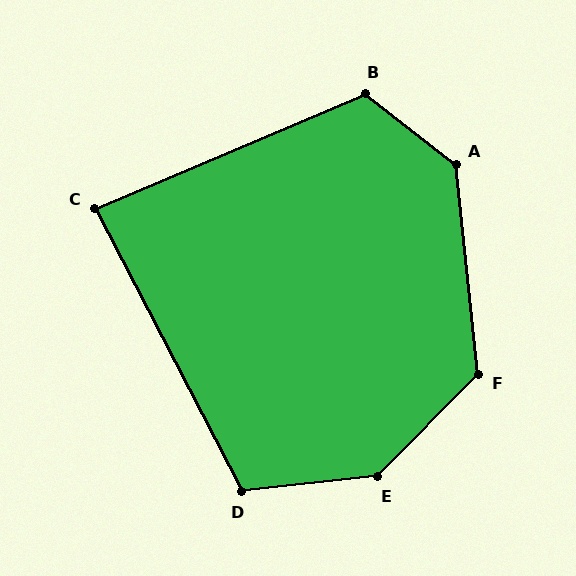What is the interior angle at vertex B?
Approximately 119 degrees (obtuse).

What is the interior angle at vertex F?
Approximately 130 degrees (obtuse).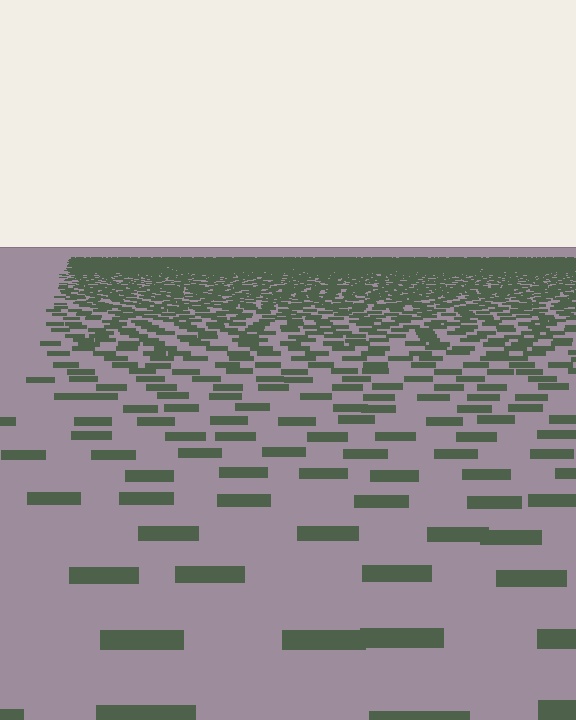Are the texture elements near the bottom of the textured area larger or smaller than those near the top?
Larger. Near the bottom, elements are closer to the viewer and appear at a bigger on-screen size.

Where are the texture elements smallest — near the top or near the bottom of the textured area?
Near the top.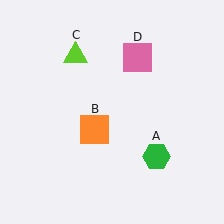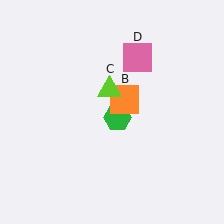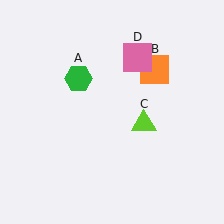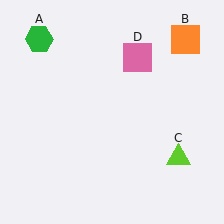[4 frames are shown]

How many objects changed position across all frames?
3 objects changed position: green hexagon (object A), orange square (object B), lime triangle (object C).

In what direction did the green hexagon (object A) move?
The green hexagon (object A) moved up and to the left.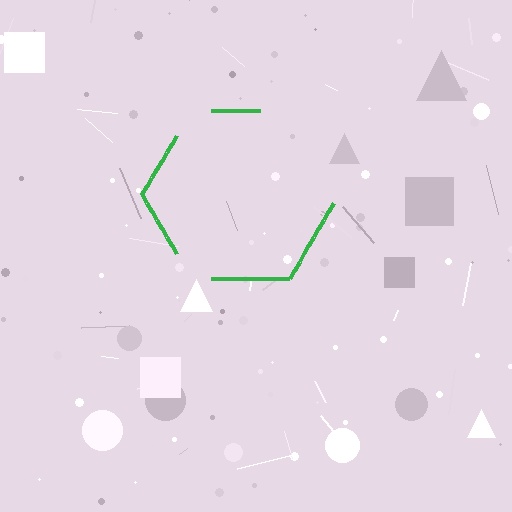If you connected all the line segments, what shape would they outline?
They would outline a hexagon.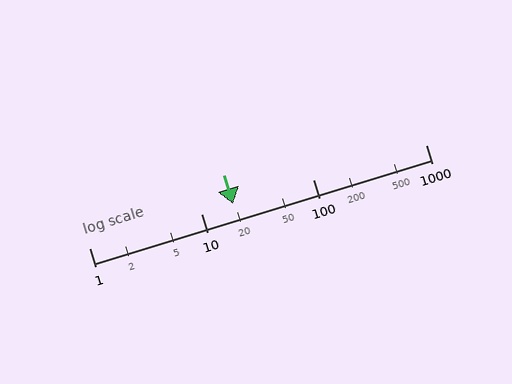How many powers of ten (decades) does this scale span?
The scale spans 3 decades, from 1 to 1000.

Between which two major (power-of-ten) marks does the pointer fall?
The pointer is between 10 and 100.